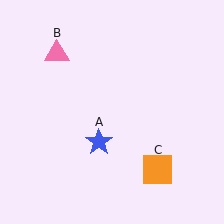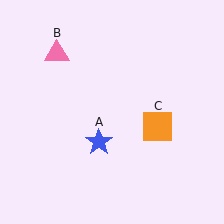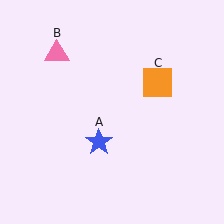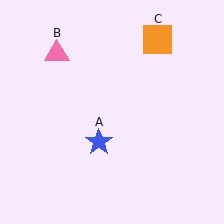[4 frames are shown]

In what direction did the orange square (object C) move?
The orange square (object C) moved up.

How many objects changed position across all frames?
1 object changed position: orange square (object C).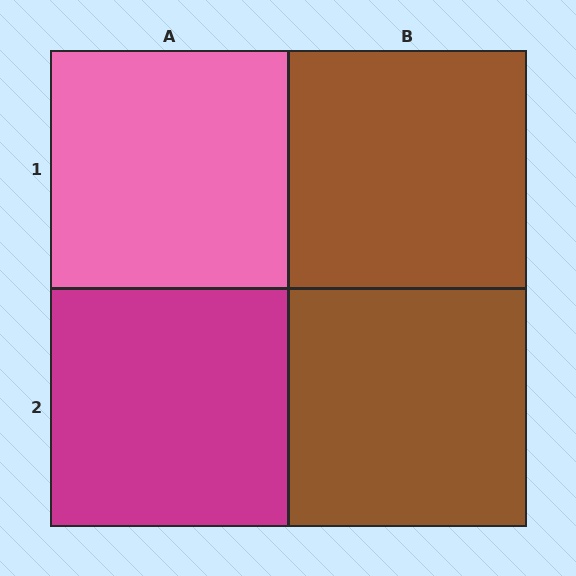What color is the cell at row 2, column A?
Magenta.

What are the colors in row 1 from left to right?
Pink, brown.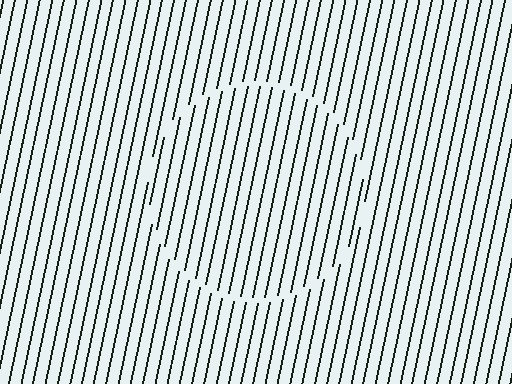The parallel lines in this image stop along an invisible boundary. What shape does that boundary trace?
An illusory circle. The interior of the shape contains the same grating, shifted by half a period — the contour is defined by the phase discontinuity where line-ends from the inner and outer gratings abut.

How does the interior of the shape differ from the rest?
The interior of the shape contains the same grating, shifted by half a period — the contour is defined by the phase discontinuity where line-ends from the inner and outer gratings abut.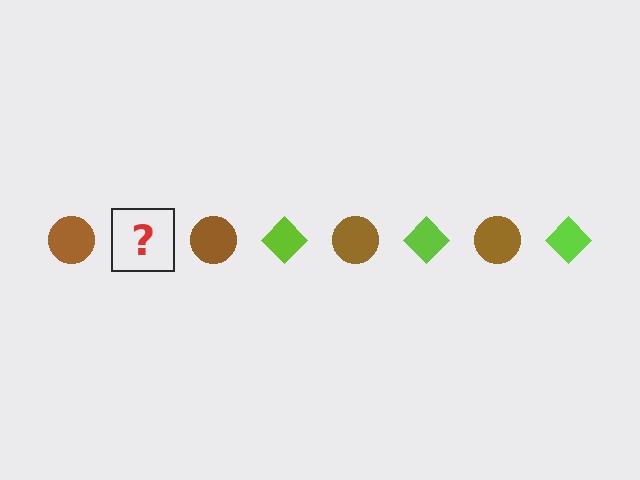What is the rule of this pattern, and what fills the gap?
The rule is that the pattern alternates between brown circle and lime diamond. The gap should be filled with a lime diamond.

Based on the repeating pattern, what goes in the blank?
The blank should be a lime diamond.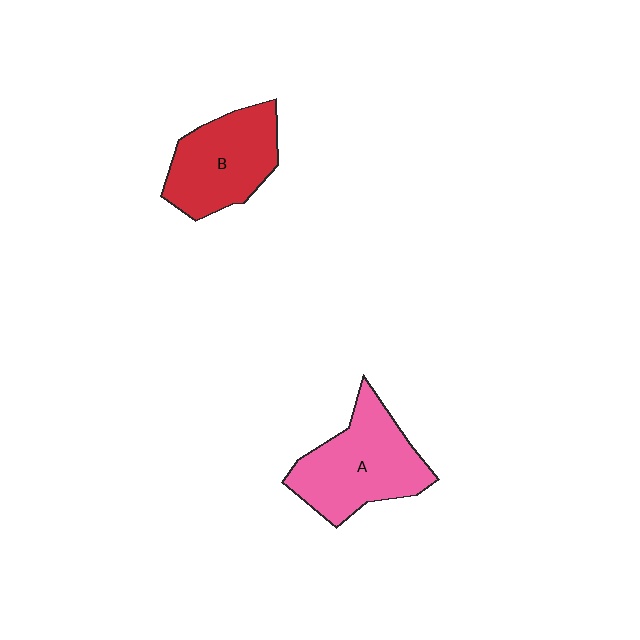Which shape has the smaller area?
Shape B (red).